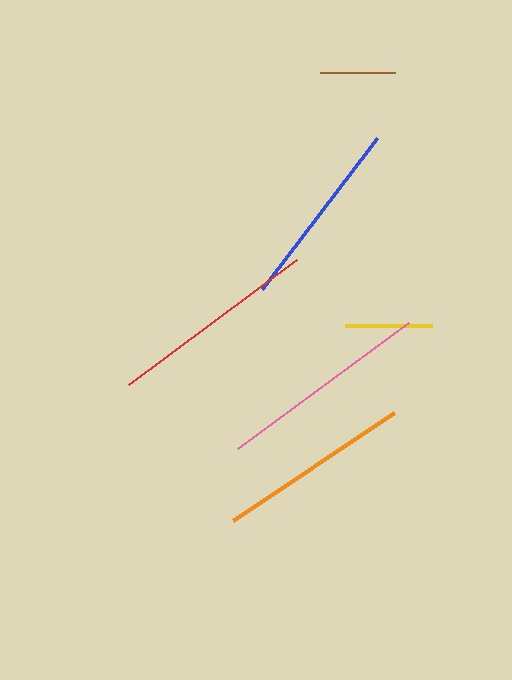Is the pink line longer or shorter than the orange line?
The pink line is longer than the orange line.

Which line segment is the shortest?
The brown line is the shortest at approximately 75 pixels.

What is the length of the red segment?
The red segment is approximately 209 pixels long.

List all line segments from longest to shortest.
From longest to shortest: pink, red, orange, blue, yellow, brown.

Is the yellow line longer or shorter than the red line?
The red line is longer than the yellow line.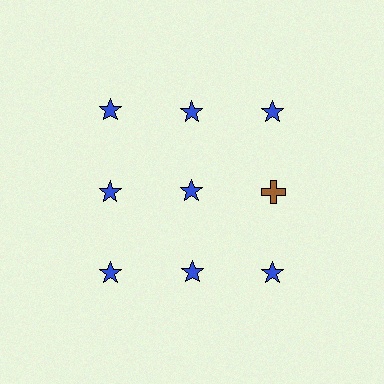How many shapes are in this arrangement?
There are 9 shapes arranged in a grid pattern.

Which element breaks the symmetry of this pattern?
The brown cross in the second row, center column breaks the symmetry. All other shapes are blue stars.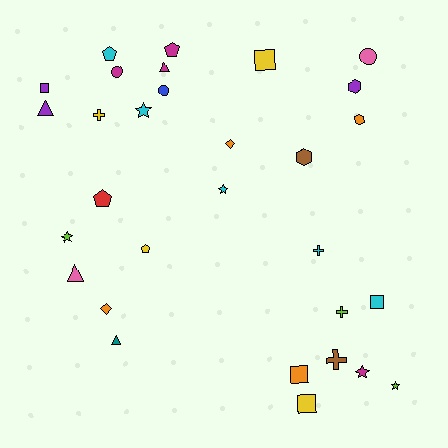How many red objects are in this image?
There is 1 red object.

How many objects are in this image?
There are 30 objects.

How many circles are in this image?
There are 3 circles.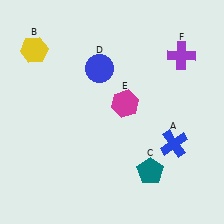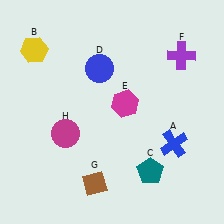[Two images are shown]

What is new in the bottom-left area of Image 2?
A brown diamond (G) was added in the bottom-left area of Image 2.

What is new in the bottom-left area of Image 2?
A magenta circle (H) was added in the bottom-left area of Image 2.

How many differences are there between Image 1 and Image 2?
There are 2 differences between the two images.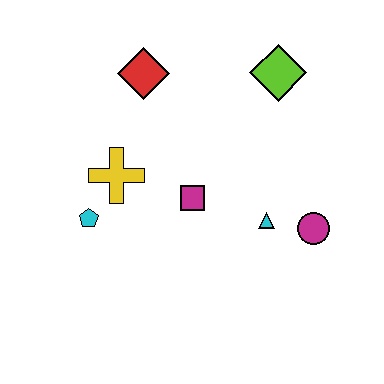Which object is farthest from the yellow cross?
The magenta circle is farthest from the yellow cross.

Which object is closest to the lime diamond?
The red diamond is closest to the lime diamond.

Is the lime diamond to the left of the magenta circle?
Yes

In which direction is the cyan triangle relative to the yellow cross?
The cyan triangle is to the right of the yellow cross.